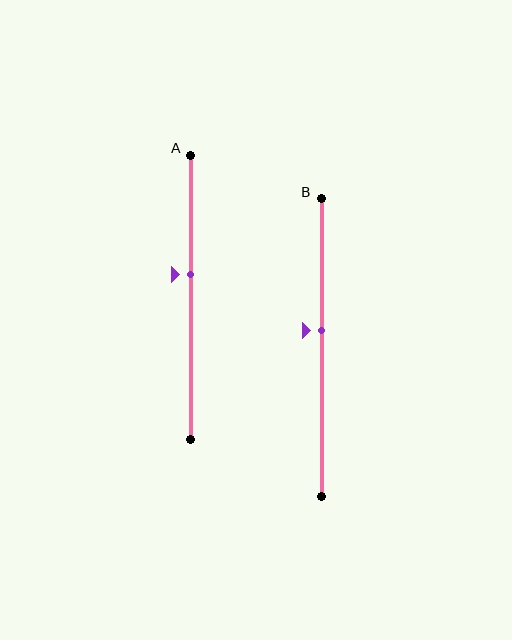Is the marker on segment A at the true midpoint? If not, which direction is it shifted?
No, the marker on segment A is shifted upward by about 8% of the segment length.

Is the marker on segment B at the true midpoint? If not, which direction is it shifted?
No, the marker on segment B is shifted upward by about 6% of the segment length.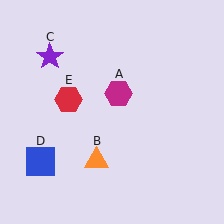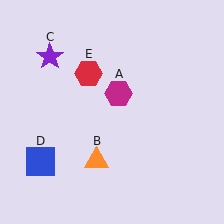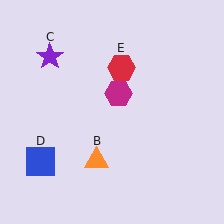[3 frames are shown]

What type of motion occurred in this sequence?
The red hexagon (object E) rotated clockwise around the center of the scene.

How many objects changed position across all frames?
1 object changed position: red hexagon (object E).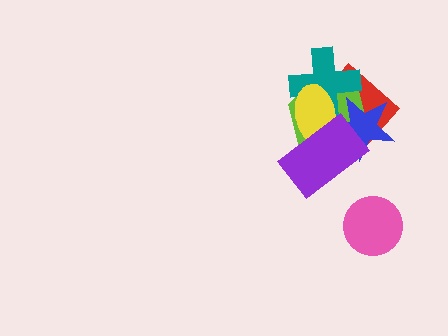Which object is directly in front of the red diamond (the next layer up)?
The lime hexagon is directly in front of the red diamond.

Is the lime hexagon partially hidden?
Yes, it is partially covered by another shape.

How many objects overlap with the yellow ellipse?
5 objects overlap with the yellow ellipse.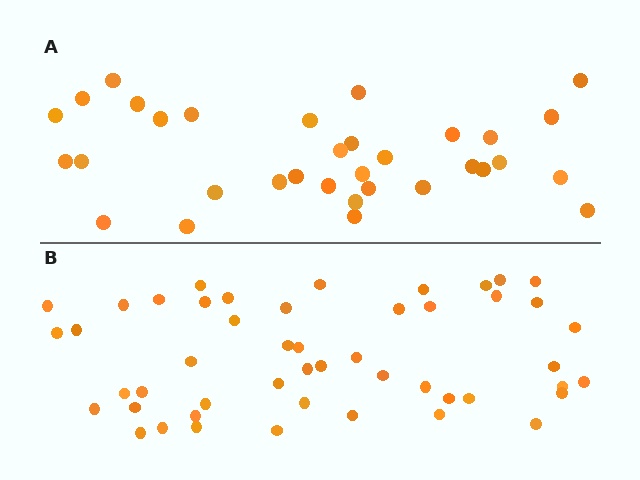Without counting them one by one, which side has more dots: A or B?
Region B (the bottom region) has more dots.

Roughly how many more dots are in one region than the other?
Region B has approximately 15 more dots than region A.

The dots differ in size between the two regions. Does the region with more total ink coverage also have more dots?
No. Region A has more total ink coverage because its dots are larger, but region B actually contains more individual dots. Total area can be misleading — the number of items is what matters here.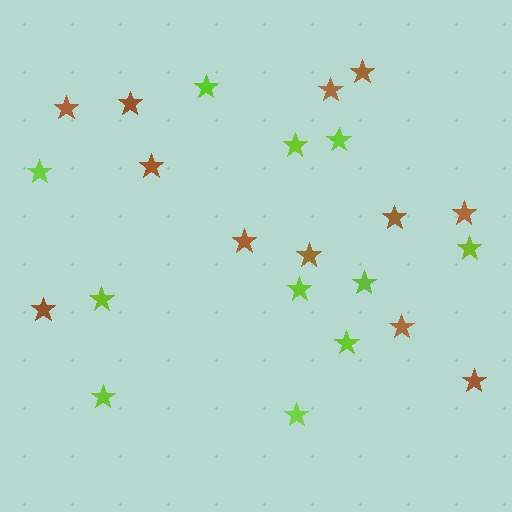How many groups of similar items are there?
There are 2 groups: one group of lime stars (11) and one group of brown stars (12).